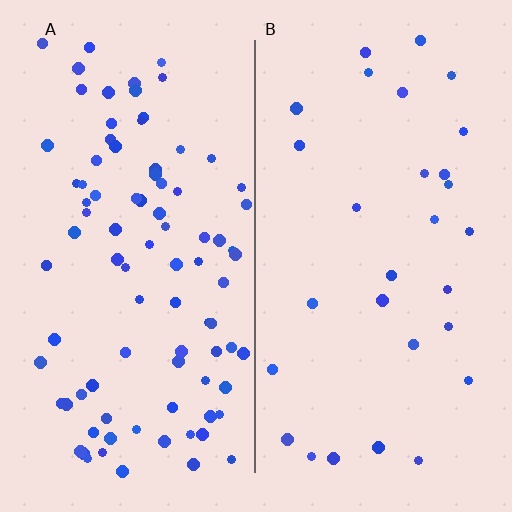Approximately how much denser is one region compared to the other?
Approximately 3.0× — region A over region B.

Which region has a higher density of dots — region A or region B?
A (the left).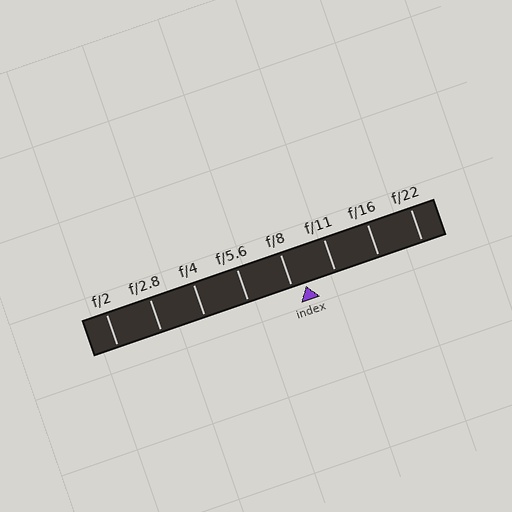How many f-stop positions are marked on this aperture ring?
There are 8 f-stop positions marked.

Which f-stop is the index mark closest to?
The index mark is closest to f/8.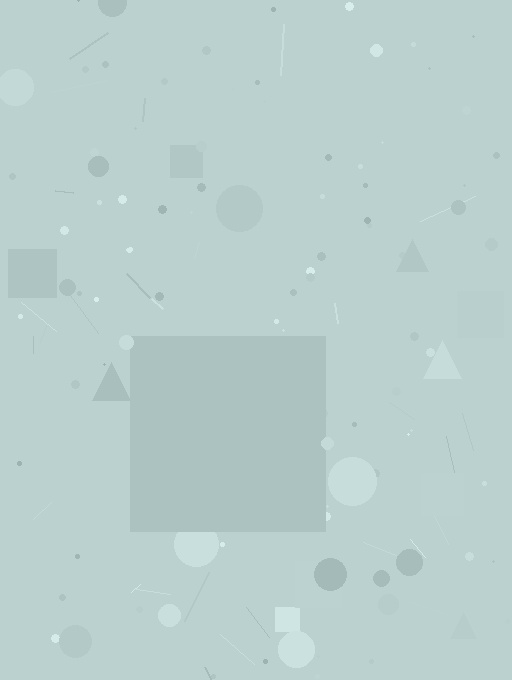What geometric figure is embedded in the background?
A square is embedded in the background.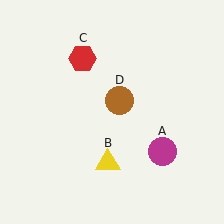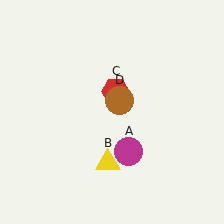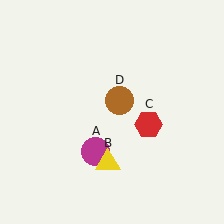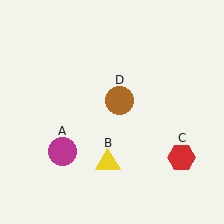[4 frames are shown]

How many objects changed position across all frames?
2 objects changed position: magenta circle (object A), red hexagon (object C).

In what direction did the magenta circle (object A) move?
The magenta circle (object A) moved left.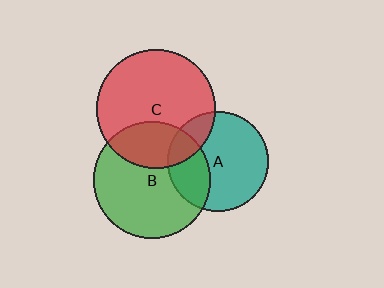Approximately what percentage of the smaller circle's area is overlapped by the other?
Approximately 30%.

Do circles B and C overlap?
Yes.